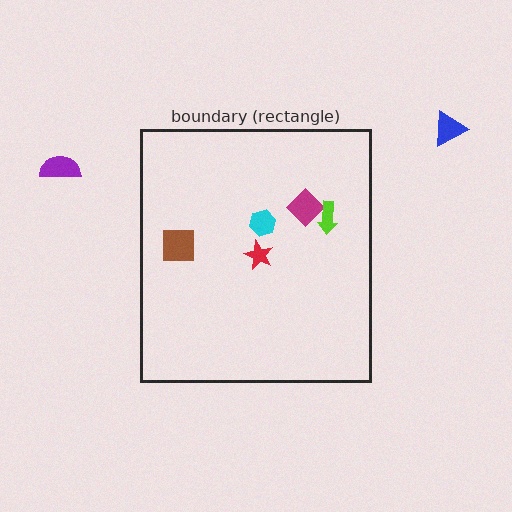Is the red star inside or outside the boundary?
Inside.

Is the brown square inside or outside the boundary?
Inside.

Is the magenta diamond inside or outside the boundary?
Inside.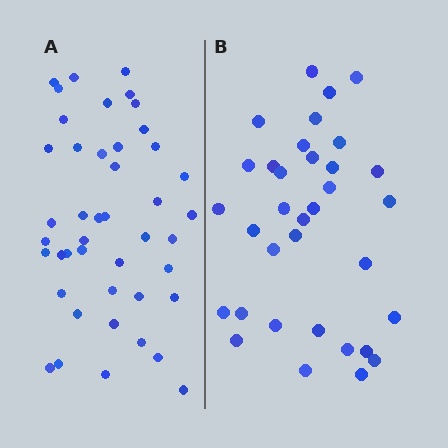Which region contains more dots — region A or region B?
Region A (the left region) has more dots.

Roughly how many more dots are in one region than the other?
Region A has roughly 10 or so more dots than region B.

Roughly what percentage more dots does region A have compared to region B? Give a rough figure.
About 30% more.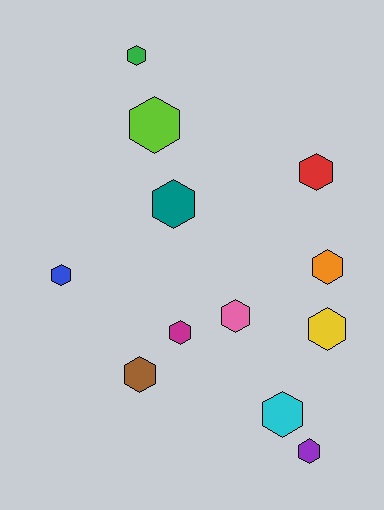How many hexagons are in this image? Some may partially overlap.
There are 12 hexagons.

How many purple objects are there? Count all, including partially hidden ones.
There is 1 purple object.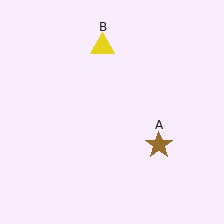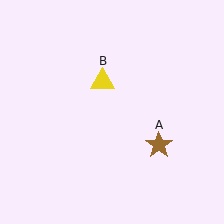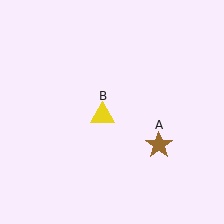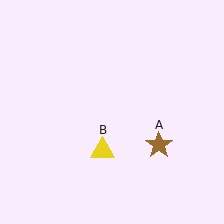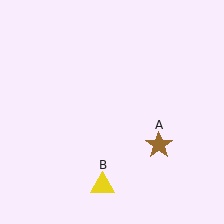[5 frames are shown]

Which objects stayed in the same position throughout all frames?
Brown star (object A) remained stationary.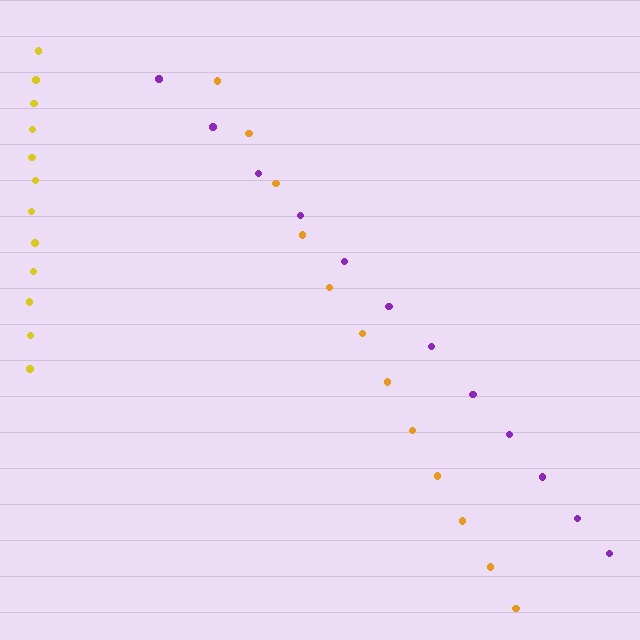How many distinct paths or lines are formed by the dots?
There are 3 distinct paths.